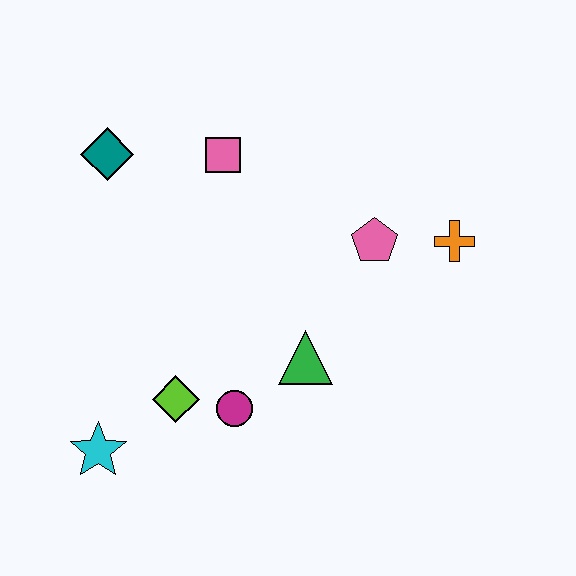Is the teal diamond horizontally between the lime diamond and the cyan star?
Yes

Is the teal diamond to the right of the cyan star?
Yes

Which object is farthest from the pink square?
The cyan star is farthest from the pink square.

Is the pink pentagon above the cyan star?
Yes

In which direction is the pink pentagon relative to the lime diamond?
The pink pentagon is to the right of the lime diamond.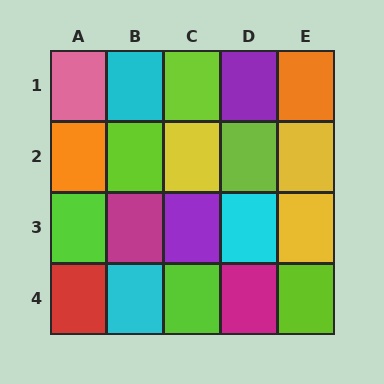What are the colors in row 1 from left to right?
Pink, cyan, lime, purple, orange.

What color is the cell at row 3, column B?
Magenta.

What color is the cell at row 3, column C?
Purple.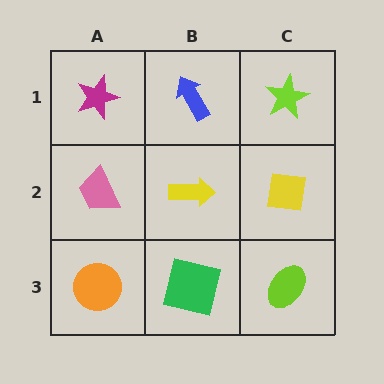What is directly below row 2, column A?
An orange circle.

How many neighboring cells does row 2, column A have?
3.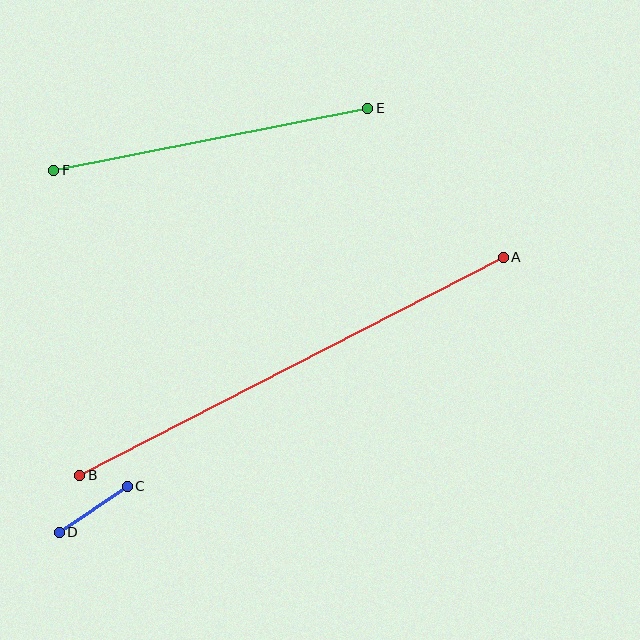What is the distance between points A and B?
The distance is approximately 476 pixels.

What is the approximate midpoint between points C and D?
The midpoint is at approximately (93, 509) pixels.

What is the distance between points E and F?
The distance is approximately 320 pixels.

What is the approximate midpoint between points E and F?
The midpoint is at approximately (211, 139) pixels.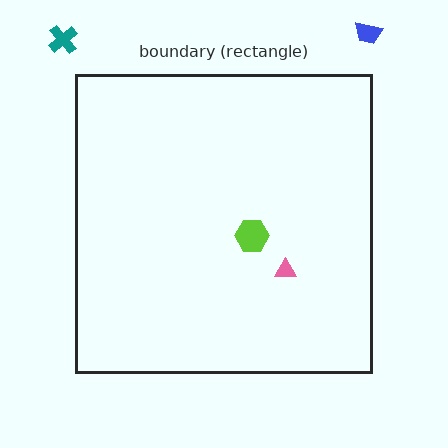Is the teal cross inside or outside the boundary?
Outside.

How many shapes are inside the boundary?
2 inside, 2 outside.